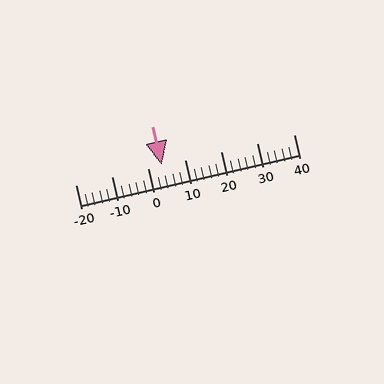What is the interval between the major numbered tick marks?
The major tick marks are spaced 10 units apart.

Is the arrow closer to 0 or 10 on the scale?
The arrow is closer to 0.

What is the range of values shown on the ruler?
The ruler shows values from -20 to 40.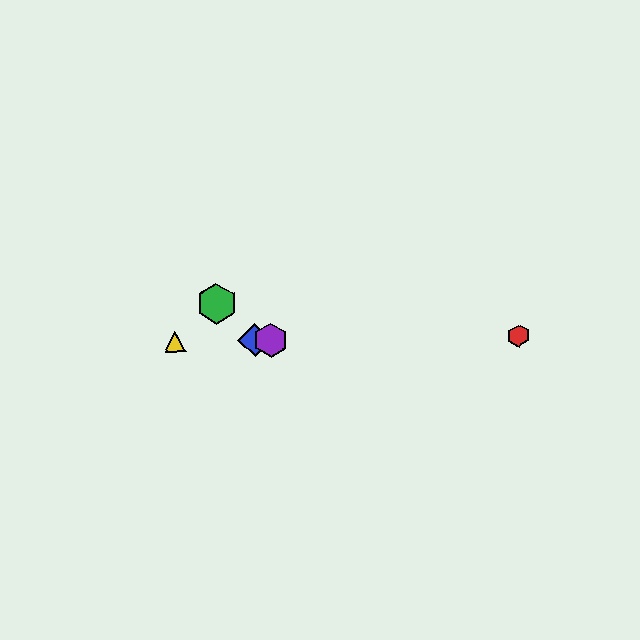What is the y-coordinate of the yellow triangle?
The yellow triangle is at y≈342.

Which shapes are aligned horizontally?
The red hexagon, the blue diamond, the yellow triangle, the purple hexagon are aligned horizontally.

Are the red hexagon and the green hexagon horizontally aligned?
No, the red hexagon is at y≈336 and the green hexagon is at y≈304.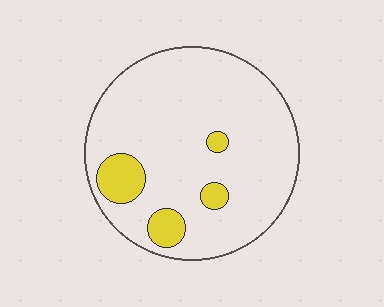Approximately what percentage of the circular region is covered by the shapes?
Approximately 10%.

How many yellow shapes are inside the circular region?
4.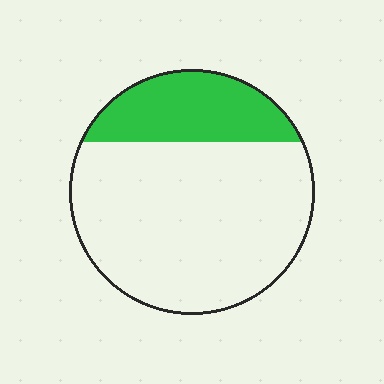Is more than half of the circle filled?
No.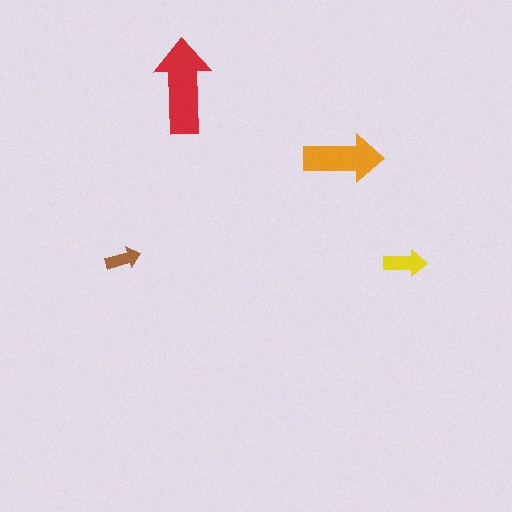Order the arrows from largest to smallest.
the red one, the orange one, the yellow one, the brown one.